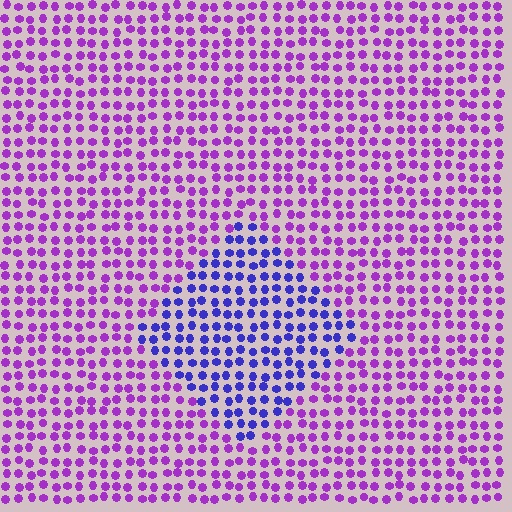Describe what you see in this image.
The image is filled with small purple elements in a uniform arrangement. A diamond-shaped region is visible where the elements are tinted to a slightly different hue, forming a subtle color boundary.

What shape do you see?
I see a diamond.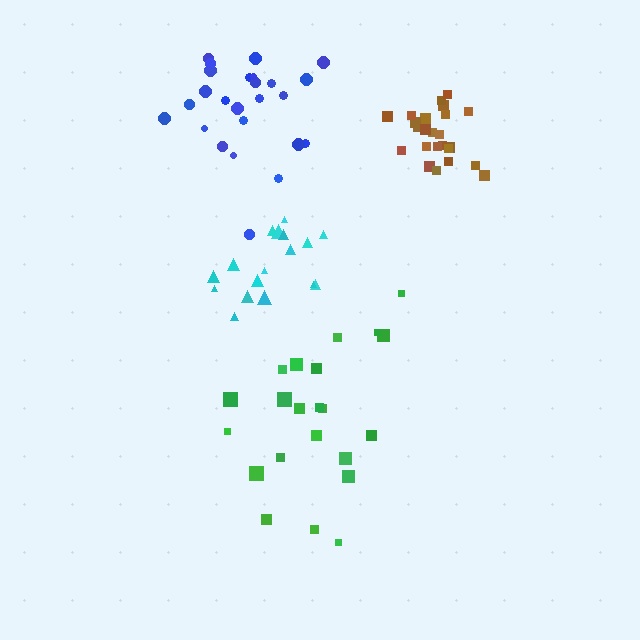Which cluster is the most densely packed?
Brown.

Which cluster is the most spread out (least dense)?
Green.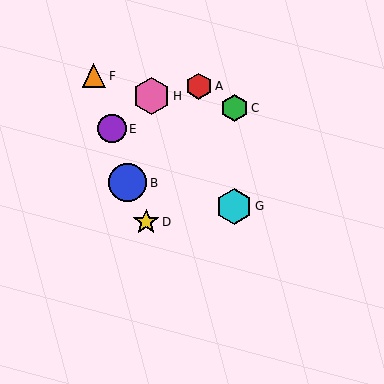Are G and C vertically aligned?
Yes, both are at x≈234.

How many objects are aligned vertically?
2 objects (C, G) are aligned vertically.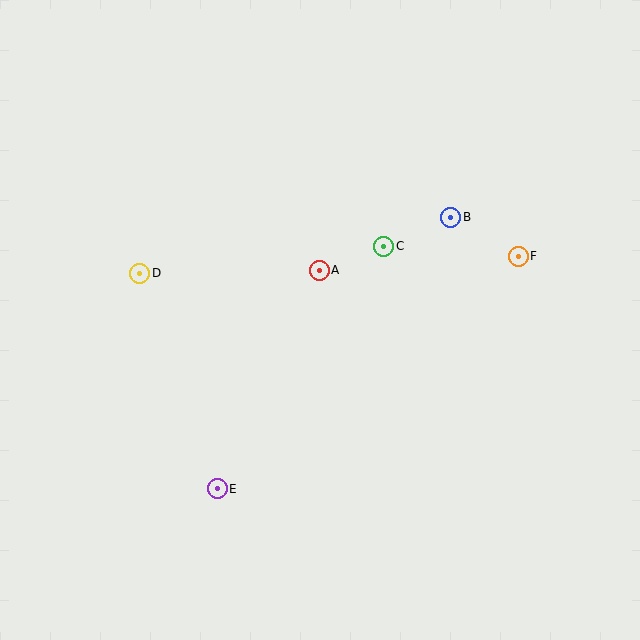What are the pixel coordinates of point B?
Point B is at (451, 217).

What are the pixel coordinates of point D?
Point D is at (140, 273).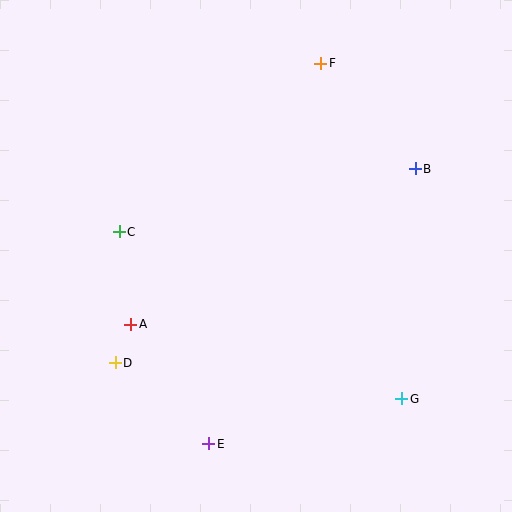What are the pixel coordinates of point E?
Point E is at (209, 444).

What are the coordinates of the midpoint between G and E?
The midpoint between G and E is at (305, 421).